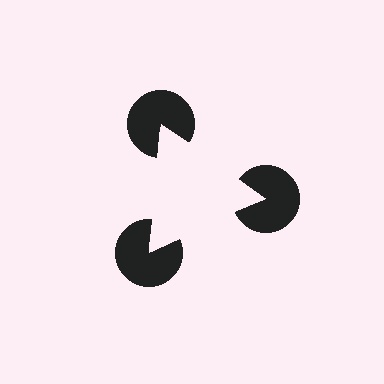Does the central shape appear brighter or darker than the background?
It typically appears slightly brighter than the background, even though no actual brightness change is drawn.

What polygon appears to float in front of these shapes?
An illusory triangle — its edges are inferred from the aligned wedge cuts in the pac-man discs, not physically drawn.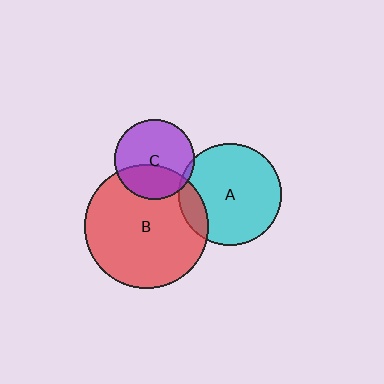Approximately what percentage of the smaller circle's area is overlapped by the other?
Approximately 35%.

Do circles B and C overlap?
Yes.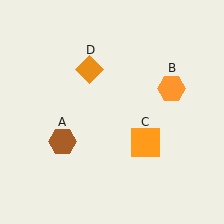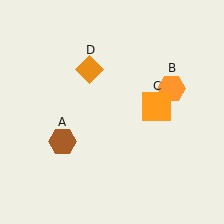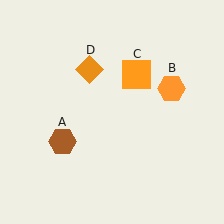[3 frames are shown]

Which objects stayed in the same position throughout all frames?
Brown hexagon (object A) and orange hexagon (object B) and orange diamond (object D) remained stationary.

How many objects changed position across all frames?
1 object changed position: orange square (object C).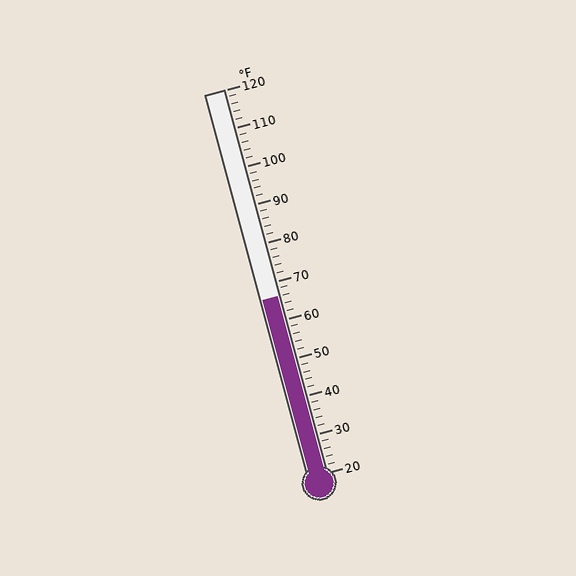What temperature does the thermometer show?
The thermometer shows approximately 66°F.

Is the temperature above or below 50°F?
The temperature is above 50°F.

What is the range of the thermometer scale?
The thermometer scale ranges from 20°F to 120°F.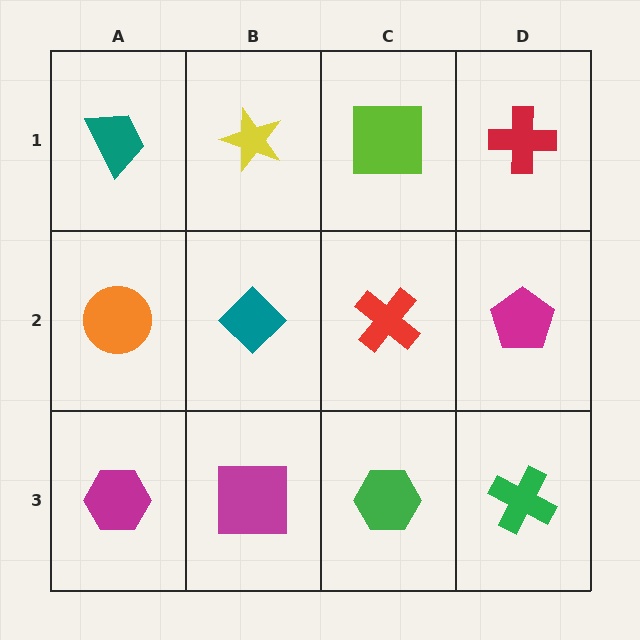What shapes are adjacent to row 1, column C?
A red cross (row 2, column C), a yellow star (row 1, column B), a red cross (row 1, column D).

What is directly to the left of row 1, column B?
A teal trapezoid.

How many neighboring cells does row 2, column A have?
3.